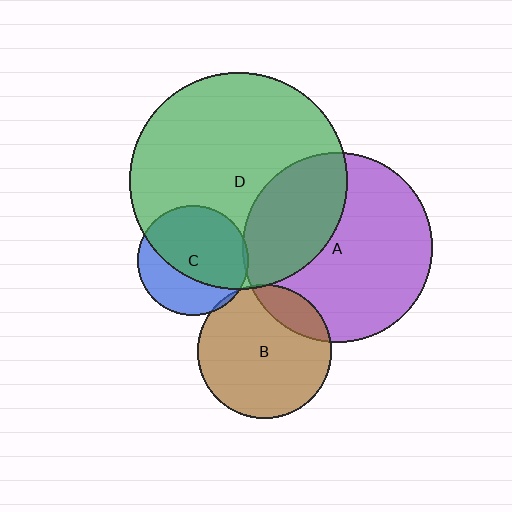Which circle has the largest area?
Circle D (green).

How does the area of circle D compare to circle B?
Approximately 2.6 times.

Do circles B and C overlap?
Yes.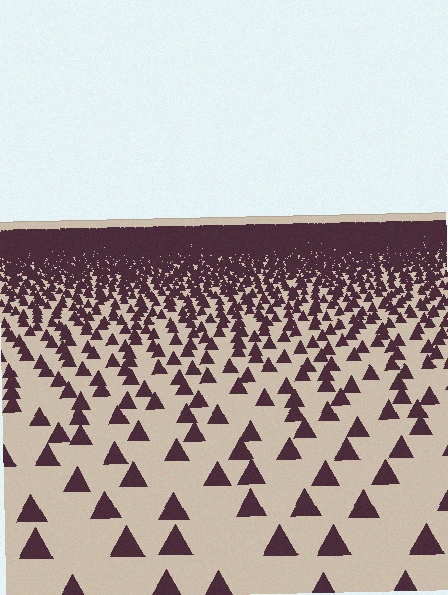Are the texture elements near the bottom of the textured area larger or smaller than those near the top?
Larger. Near the bottom, elements are closer to the viewer and appear at a bigger on-screen size.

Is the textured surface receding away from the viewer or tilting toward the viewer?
The surface is receding away from the viewer. Texture elements get smaller and denser toward the top.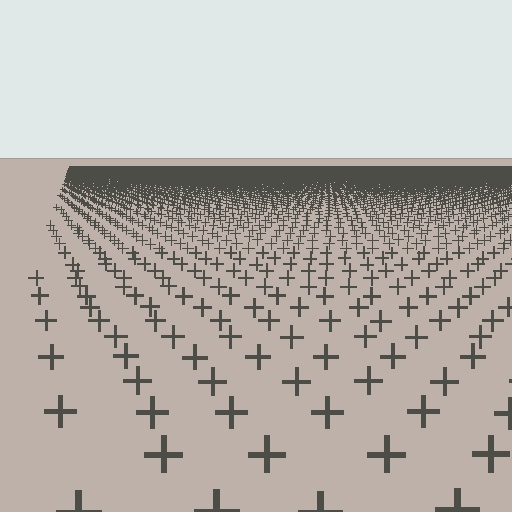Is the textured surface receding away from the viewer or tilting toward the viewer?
The surface is receding away from the viewer. Texture elements get smaller and denser toward the top.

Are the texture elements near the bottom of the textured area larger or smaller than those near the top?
Larger. Near the bottom, elements are closer to the viewer and appear at a bigger on-screen size.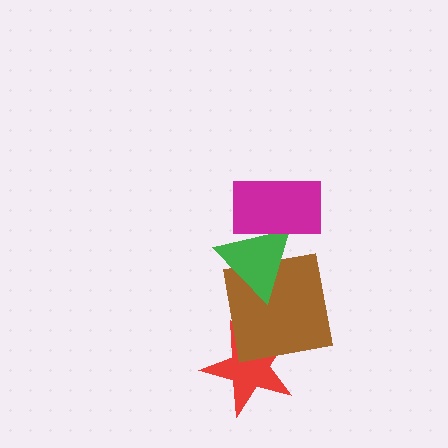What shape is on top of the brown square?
The green triangle is on top of the brown square.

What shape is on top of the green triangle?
The magenta rectangle is on top of the green triangle.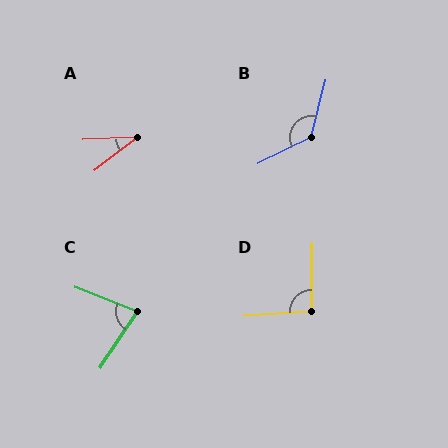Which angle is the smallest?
A, at approximately 35 degrees.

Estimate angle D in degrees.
Approximately 94 degrees.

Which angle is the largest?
B, at approximately 131 degrees.